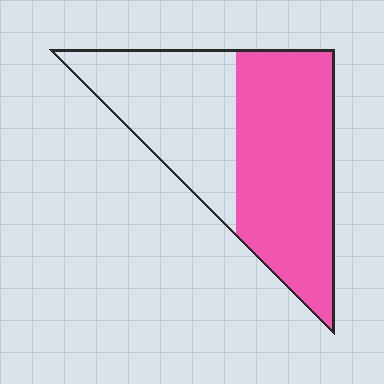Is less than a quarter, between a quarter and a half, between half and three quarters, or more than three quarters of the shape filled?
Between half and three quarters.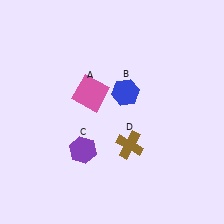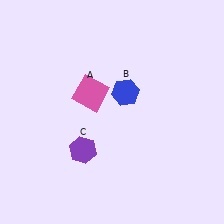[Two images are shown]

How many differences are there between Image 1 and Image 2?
There is 1 difference between the two images.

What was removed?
The brown cross (D) was removed in Image 2.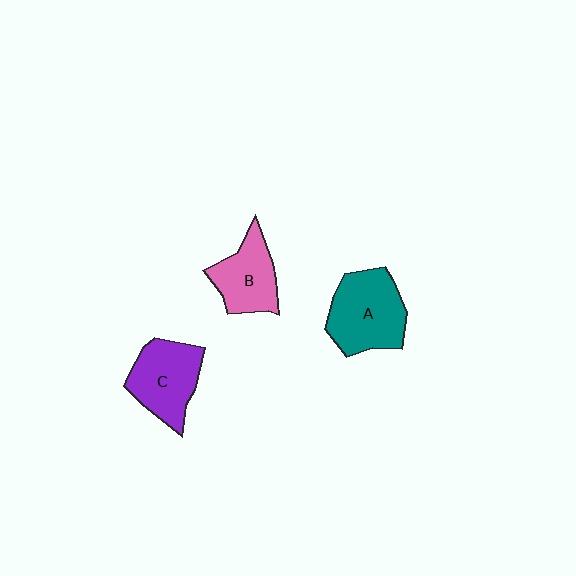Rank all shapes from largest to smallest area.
From largest to smallest: A (teal), C (purple), B (pink).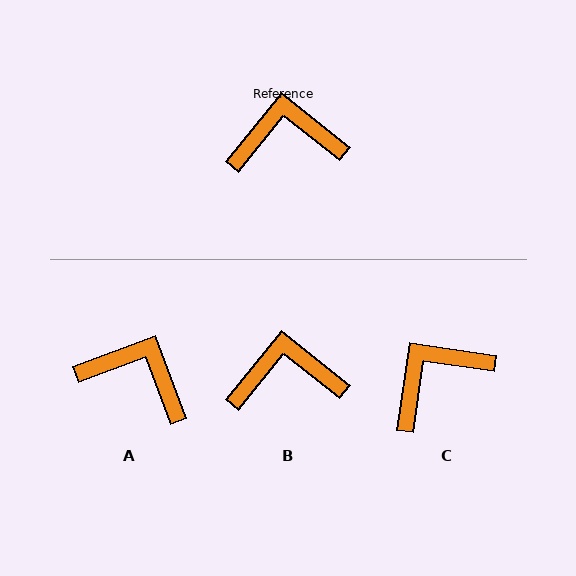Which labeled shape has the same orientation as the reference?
B.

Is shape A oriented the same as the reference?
No, it is off by about 31 degrees.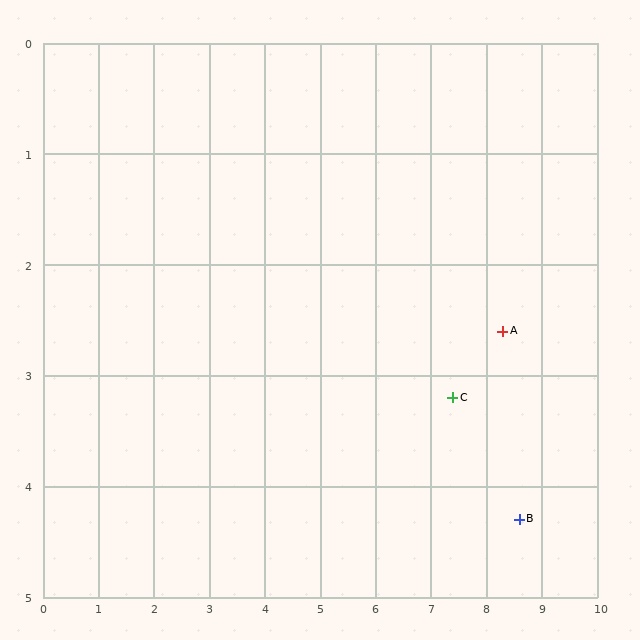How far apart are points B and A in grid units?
Points B and A are about 1.7 grid units apart.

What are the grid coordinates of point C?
Point C is at approximately (7.4, 3.2).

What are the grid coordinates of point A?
Point A is at approximately (8.3, 2.6).